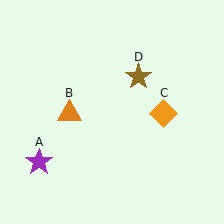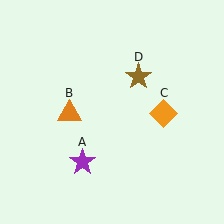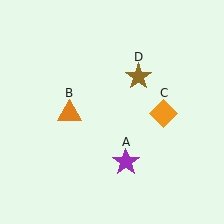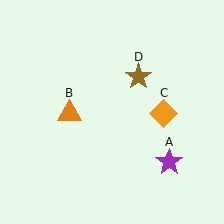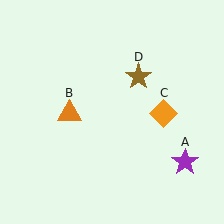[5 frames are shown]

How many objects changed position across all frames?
1 object changed position: purple star (object A).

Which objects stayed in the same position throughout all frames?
Orange triangle (object B) and orange diamond (object C) and brown star (object D) remained stationary.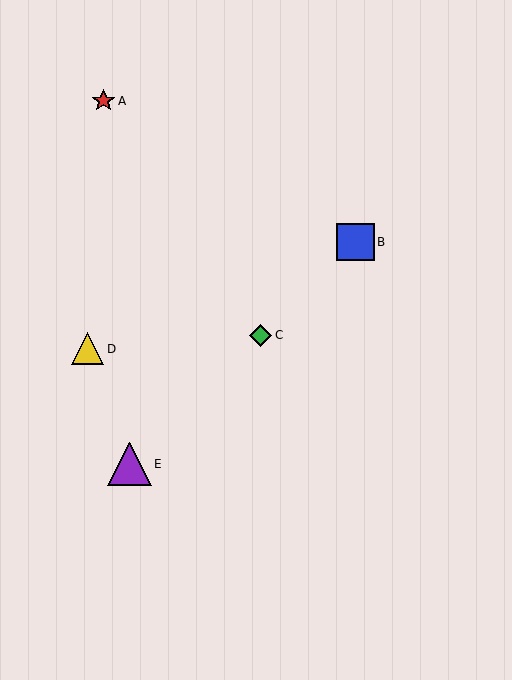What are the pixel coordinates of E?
Object E is at (130, 464).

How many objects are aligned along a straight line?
3 objects (B, C, E) are aligned along a straight line.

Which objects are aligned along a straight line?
Objects B, C, E are aligned along a straight line.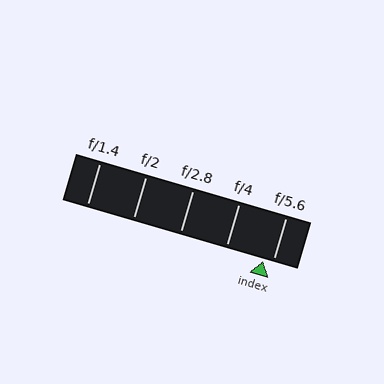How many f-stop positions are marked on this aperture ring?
There are 5 f-stop positions marked.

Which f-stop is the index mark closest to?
The index mark is closest to f/5.6.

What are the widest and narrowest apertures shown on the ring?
The widest aperture shown is f/1.4 and the narrowest is f/5.6.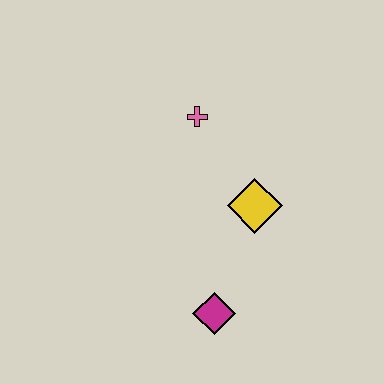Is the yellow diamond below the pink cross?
Yes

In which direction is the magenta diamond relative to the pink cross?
The magenta diamond is below the pink cross.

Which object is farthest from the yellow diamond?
The magenta diamond is farthest from the yellow diamond.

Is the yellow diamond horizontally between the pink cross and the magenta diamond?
No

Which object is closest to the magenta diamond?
The yellow diamond is closest to the magenta diamond.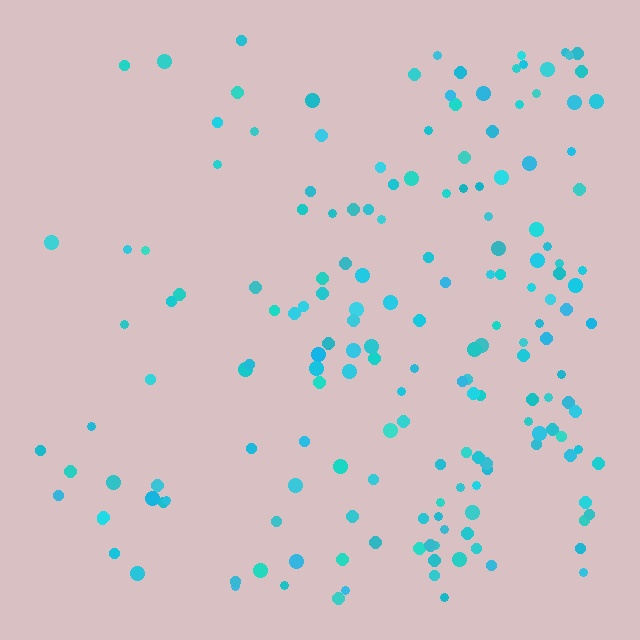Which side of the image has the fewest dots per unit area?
The left.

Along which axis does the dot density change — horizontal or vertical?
Horizontal.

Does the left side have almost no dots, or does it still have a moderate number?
Still a moderate number, just noticeably fewer than the right.